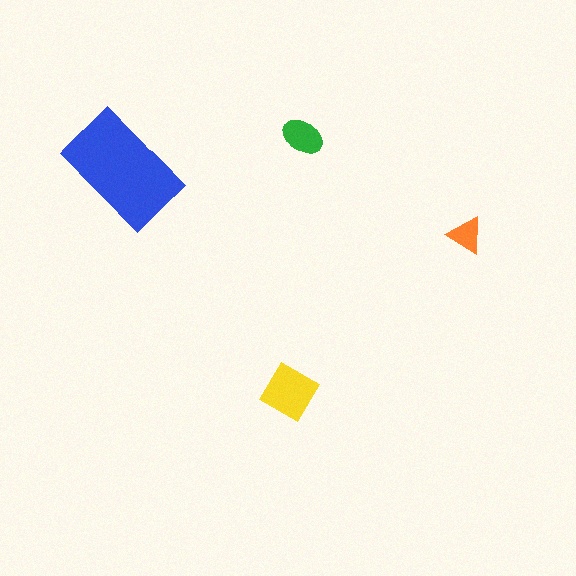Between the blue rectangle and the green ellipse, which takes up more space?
The blue rectangle.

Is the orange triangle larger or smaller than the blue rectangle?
Smaller.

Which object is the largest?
The blue rectangle.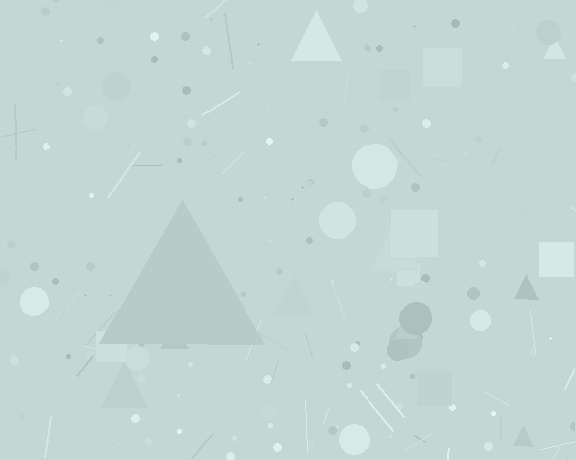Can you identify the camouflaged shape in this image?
The camouflaged shape is a triangle.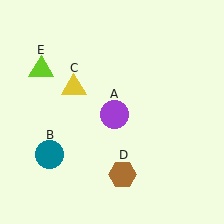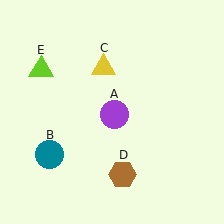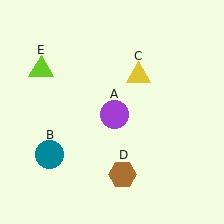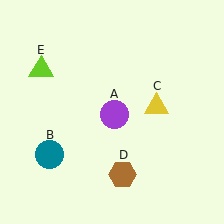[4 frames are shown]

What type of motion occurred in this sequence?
The yellow triangle (object C) rotated clockwise around the center of the scene.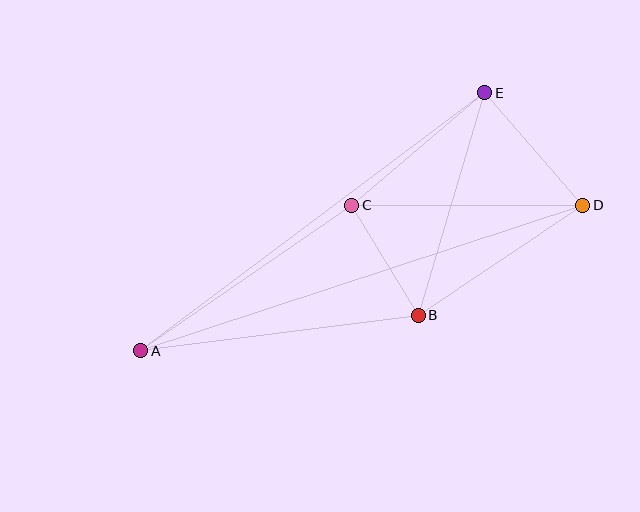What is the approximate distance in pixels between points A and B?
The distance between A and B is approximately 280 pixels.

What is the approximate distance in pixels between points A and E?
The distance between A and E is approximately 430 pixels.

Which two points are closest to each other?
Points B and C are closest to each other.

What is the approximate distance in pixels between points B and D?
The distance between B and D is approximately 198 pixels.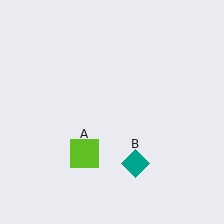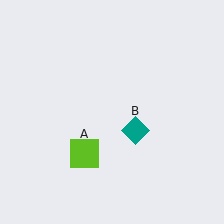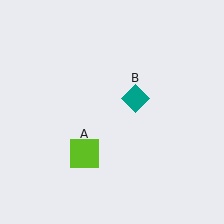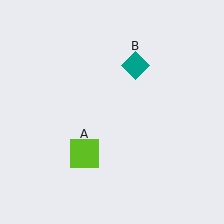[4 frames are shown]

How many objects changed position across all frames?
1 object changed position: teal diamond (object B).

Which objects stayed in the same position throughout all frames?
Lime square (object A) remained stationary.